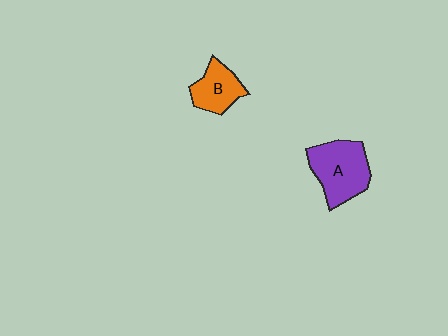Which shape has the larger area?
Shape A (purple).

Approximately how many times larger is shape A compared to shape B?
Approximately 1.6 times.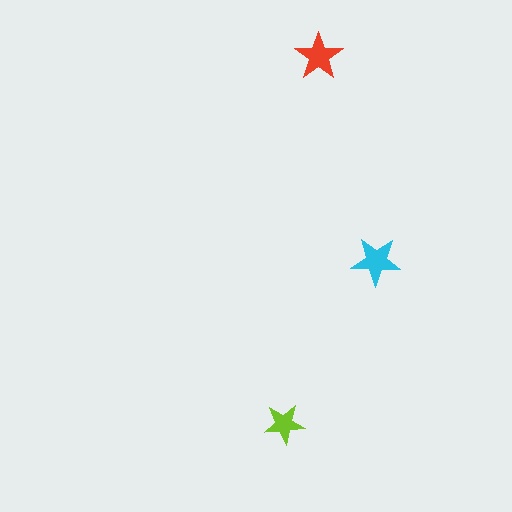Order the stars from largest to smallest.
the cyan one, the red one, the lime one.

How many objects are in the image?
There are 3 objects in the image.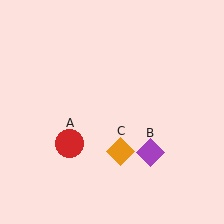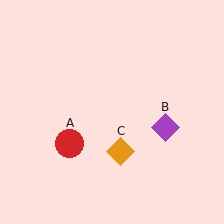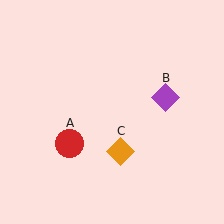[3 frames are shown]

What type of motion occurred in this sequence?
The purple diamond (object B) rotated counterclockwise around the center of the scene.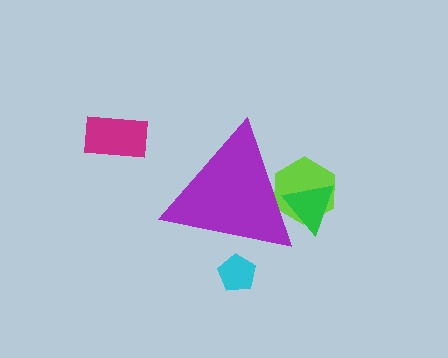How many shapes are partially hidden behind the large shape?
3 shapes are partially hidden.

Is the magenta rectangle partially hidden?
No, the magenta rectangle is fully visible.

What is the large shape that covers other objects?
A purple triangle.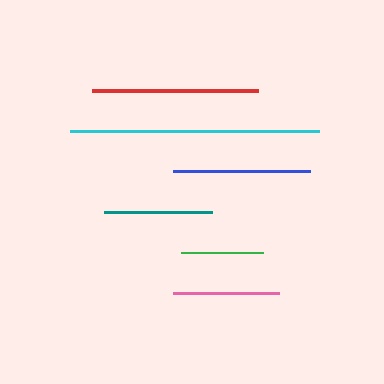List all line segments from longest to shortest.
From longest to shortest: cyan, red, blue, teal, pink, green.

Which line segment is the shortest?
The green line is the shortest at approximately 82 pixels.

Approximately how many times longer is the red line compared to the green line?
The red line is approximately 2.0 times the length of the green line.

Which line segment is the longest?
The cyan line is the longest at approximately 248 pixels.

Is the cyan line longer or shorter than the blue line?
The cyan line is longer than the blue line.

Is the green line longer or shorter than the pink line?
The pink line is longer than the green line.